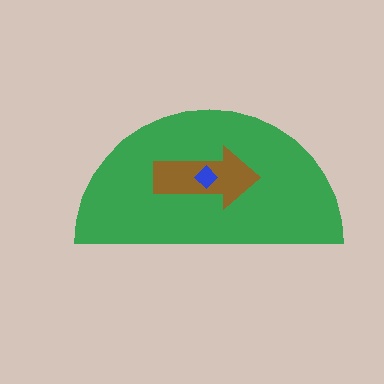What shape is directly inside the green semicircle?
The brown arrow.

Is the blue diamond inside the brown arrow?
Yes.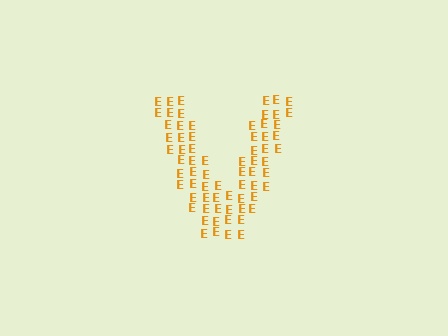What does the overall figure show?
The overall figure shows the letter V.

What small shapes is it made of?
It is made of small letter E's.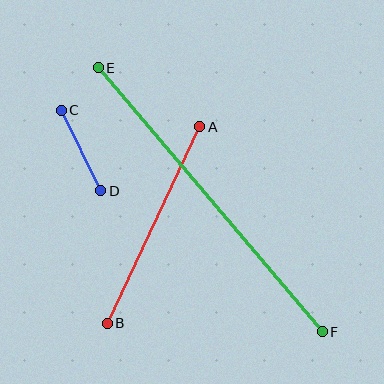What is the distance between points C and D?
The distance is approximately 90 pixels.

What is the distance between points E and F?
The distance is approximately 346 pixels.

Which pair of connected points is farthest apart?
Points E and F are farthest apart.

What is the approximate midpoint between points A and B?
The midpoint is at approximately (153, 225) pixels.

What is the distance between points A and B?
The distance is approximately 218 pixels.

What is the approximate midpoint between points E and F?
The midpoint is at approximately (210, 200) pixels.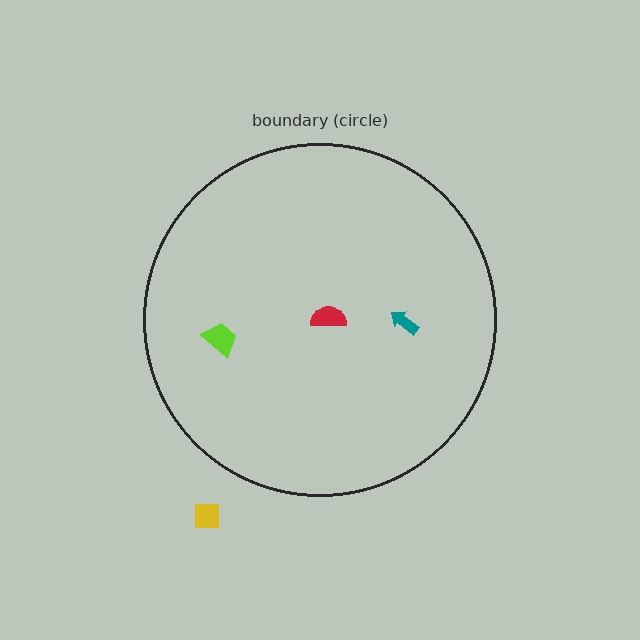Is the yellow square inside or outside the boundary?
Outside.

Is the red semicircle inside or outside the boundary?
Inside.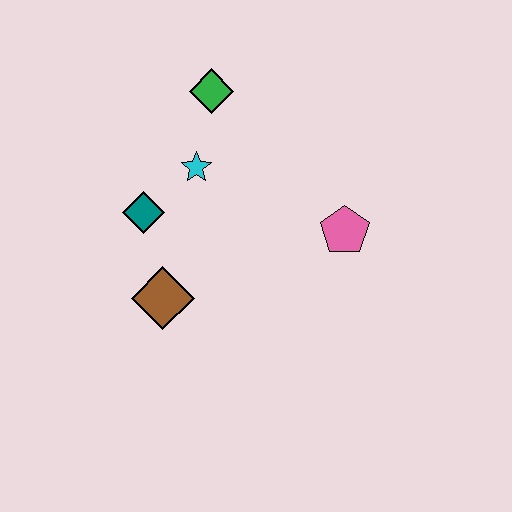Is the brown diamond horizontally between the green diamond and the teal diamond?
Yes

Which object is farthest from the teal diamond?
The pink pentagon is farthest from the teal diamond.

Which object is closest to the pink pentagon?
The cyan star is closest to the pink pentagon.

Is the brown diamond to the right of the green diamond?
No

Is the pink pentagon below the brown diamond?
No